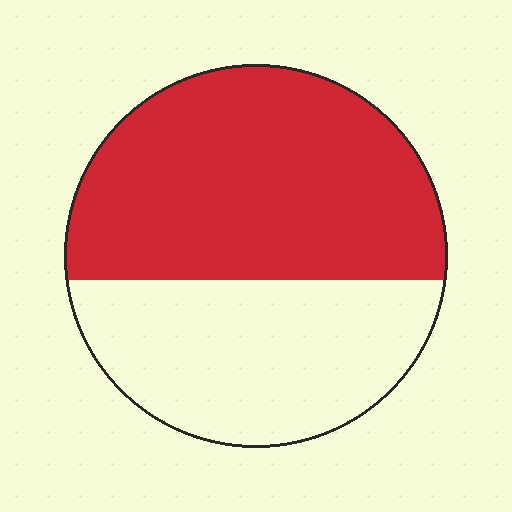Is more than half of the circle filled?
Yes.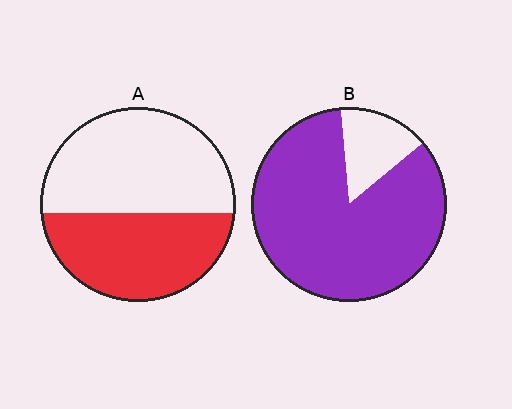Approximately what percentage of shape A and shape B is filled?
A is approximately 45% and B is approximately 85%.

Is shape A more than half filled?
No.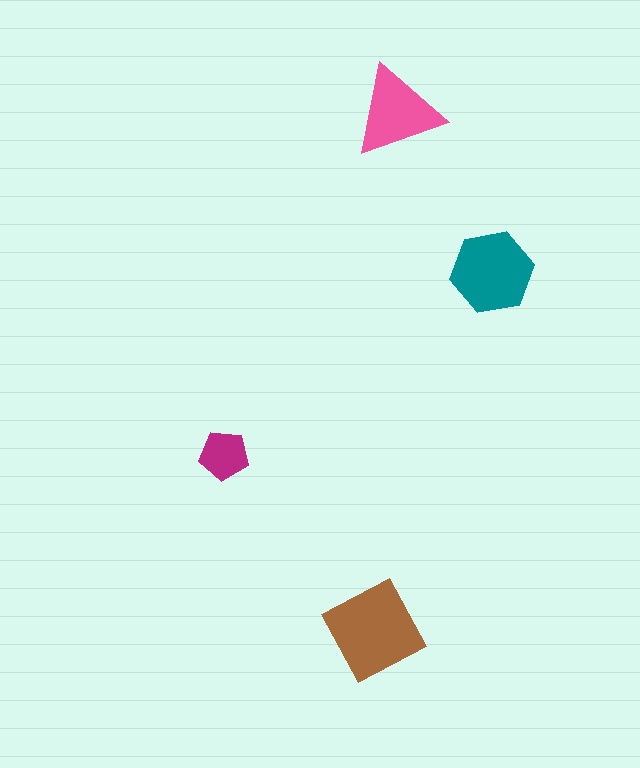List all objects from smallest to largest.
The magenta pentagon, the pink triangle, the teal hexagon, the brown square.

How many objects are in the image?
There are 4 objects in the image.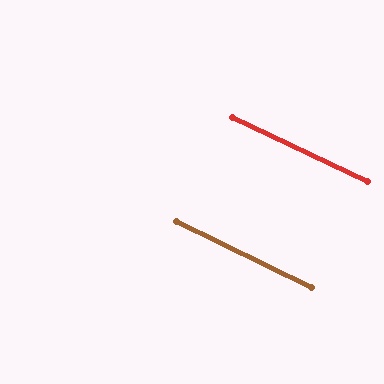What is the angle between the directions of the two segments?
Approximately 1 degree.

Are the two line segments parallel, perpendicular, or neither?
Parallel — their directions differ by only 0.8°.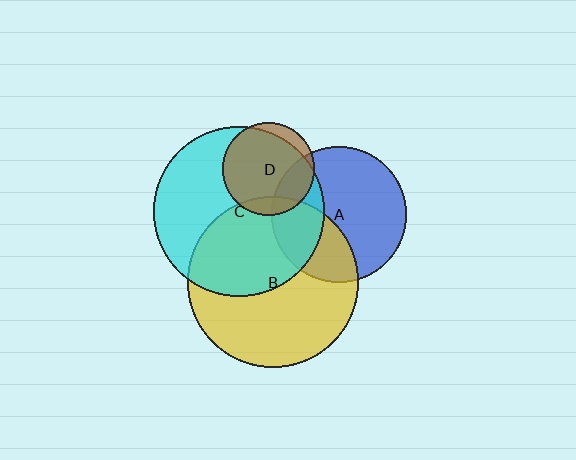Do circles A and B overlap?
Yes.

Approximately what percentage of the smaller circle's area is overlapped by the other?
Approximately 35%.